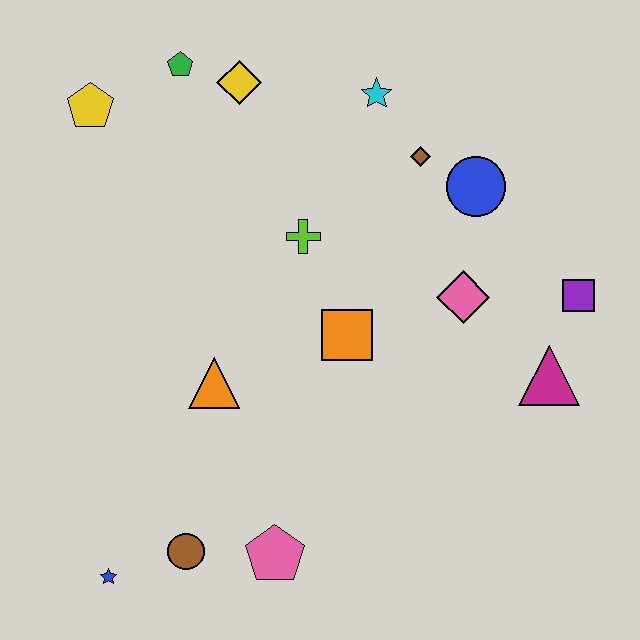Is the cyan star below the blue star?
No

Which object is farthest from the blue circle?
The blue star is farthest from the blue circle.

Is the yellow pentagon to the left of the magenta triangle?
Yes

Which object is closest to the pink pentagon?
The brown circle is closest to the pink pentagon.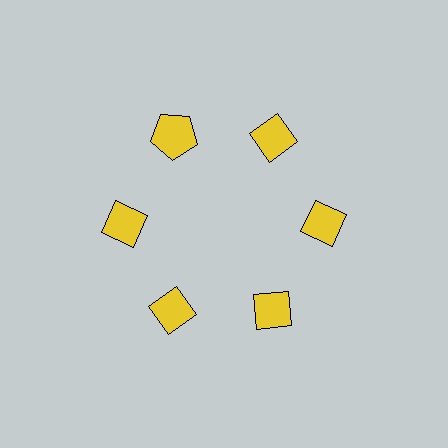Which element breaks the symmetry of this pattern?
The yellow pentagon at roughly the 11 o'clock position breaks the symmetry. All other shapes are yellow diamonds.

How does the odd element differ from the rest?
It has a different shape: pentagon instead of diamond.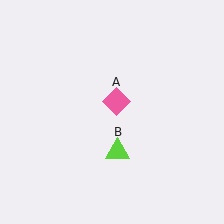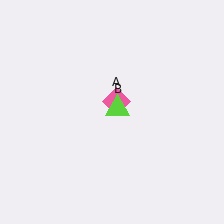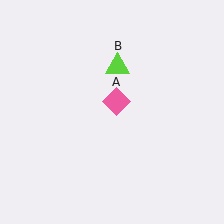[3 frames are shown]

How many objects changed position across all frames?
1 object changed position: lime triangle (object B).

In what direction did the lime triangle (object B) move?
The lime triangle (object B) moved up.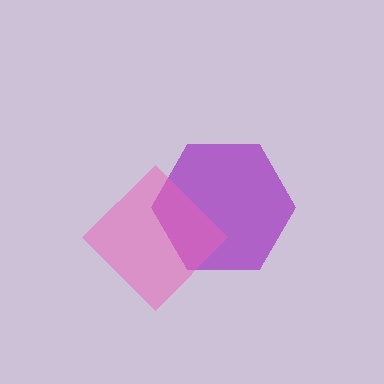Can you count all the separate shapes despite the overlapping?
Yes, there are 2 separate shapes.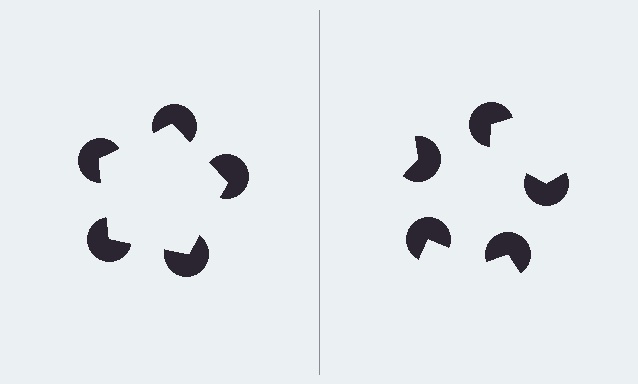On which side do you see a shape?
An illusory pentagon appears on the left side. On the right side the wedge cuts are rotated, so no coherent shape forms.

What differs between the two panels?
The pac-man discs are positioned identically on both sides; only the wedge orientations differ. On the left they align to a pentagon; on the right they are misaligned.